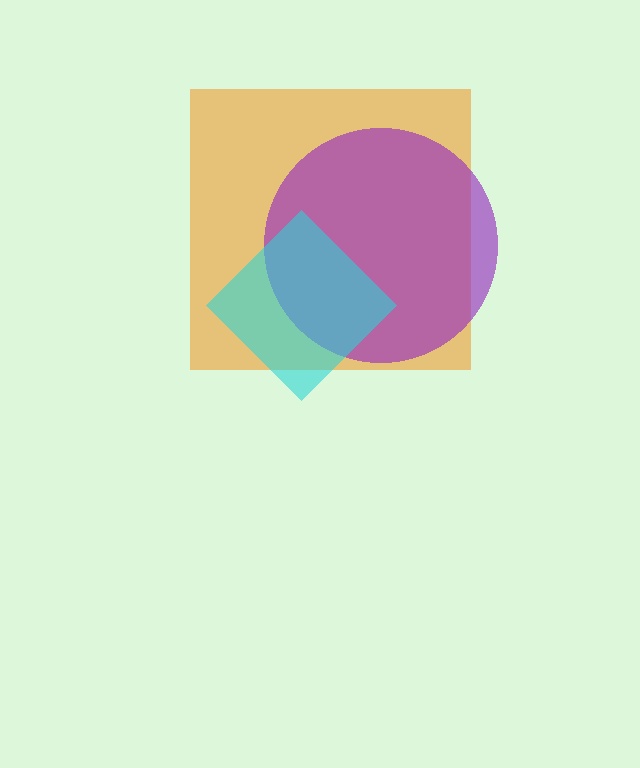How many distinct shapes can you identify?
There are 3 distinct shapes: an orange square, a purple circle, a cyan diamond.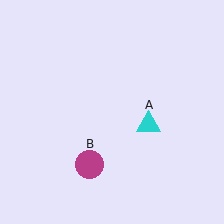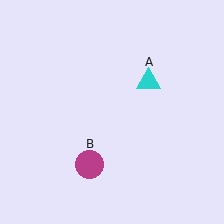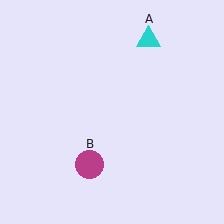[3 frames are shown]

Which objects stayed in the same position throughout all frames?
Magenta circle (object B) remained stationary.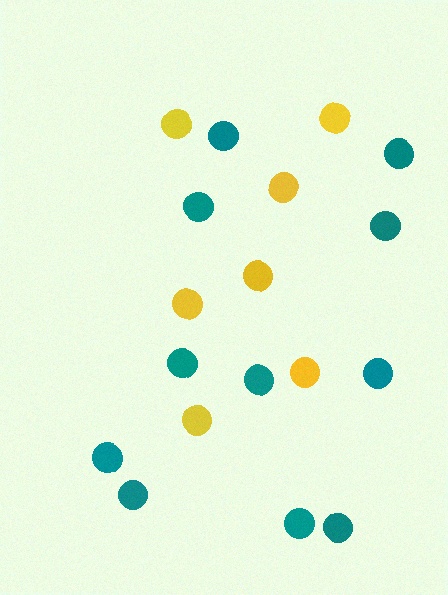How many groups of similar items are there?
There are 2 groups: one group of yellow circles (7) and one group of teal circles (11).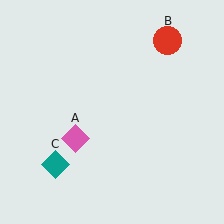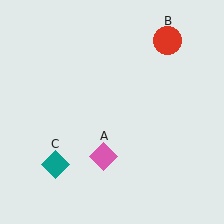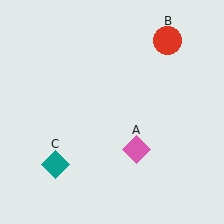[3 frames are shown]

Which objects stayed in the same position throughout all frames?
Red circle (object B) and teal diamond (object C) remained stationary.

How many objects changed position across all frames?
1 object changed position: pink diamond (object A).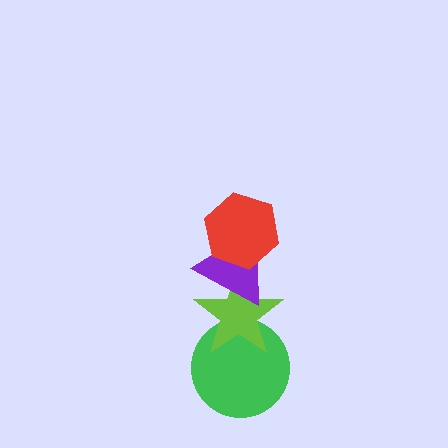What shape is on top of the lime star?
The purple triangle is on top of the lime star.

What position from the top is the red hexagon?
The red hexagon is 1st from the top.